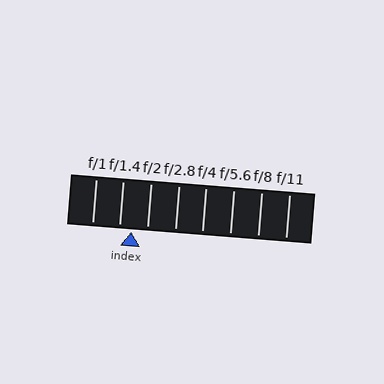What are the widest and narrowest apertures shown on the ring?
The widest aperture shown is f/1 and the narrowest is f/11.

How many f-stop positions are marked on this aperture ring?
There are 8 f-stop positions marked.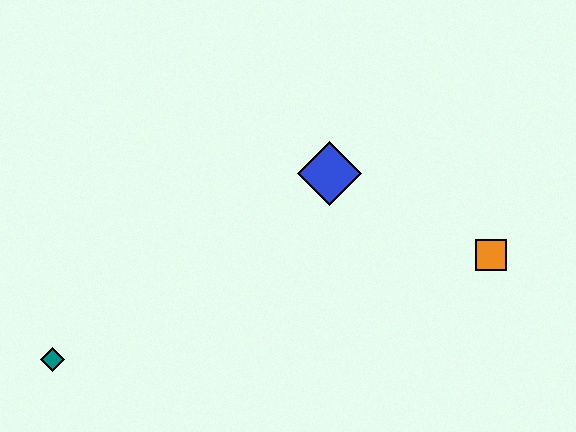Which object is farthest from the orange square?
The teal diamond is farthest from the orange square.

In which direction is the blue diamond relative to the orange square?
The blue diamond is to the left of the orange square.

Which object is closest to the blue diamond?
The orange square is closest to the blue diamond.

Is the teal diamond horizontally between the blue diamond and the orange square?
No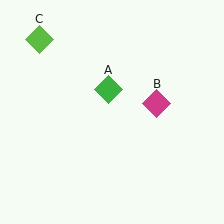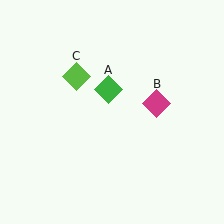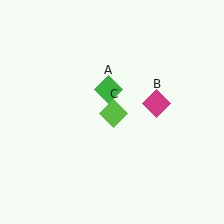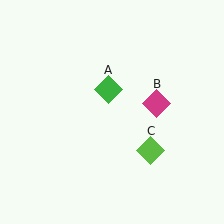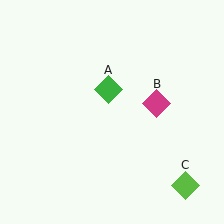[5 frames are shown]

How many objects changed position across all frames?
1 object changed position: lime diamond (object C).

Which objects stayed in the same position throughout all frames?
Green diamond (object A) and magenta diamond (object B) remained stationary.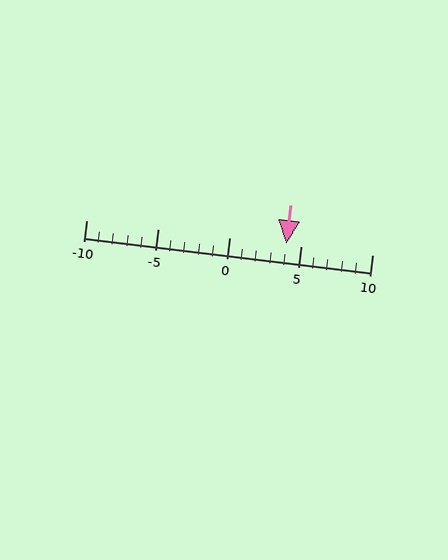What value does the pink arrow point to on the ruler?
The pink arrow points to approximately 4.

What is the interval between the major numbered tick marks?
The major tick marks are spaced 5 units apart.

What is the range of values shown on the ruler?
The ruler shows values from -10 to 10.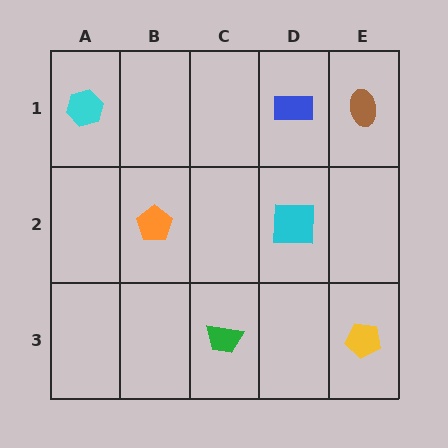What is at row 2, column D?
A cyan square.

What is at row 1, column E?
A brown ellipse.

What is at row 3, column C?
A green trapezoid.